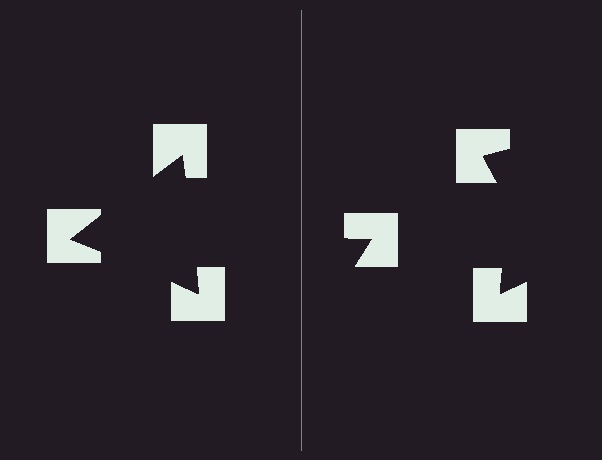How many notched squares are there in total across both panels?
6 — 3 on each side.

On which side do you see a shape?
An illusory triangle appears on the left side. On the right side the wedge cuts are rotated, so no coherent shape forms.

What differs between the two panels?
The notched squares are positioned identically on both sides; only the wedge orientations differ. On the left they align to a triangle; on the right they are misaligned.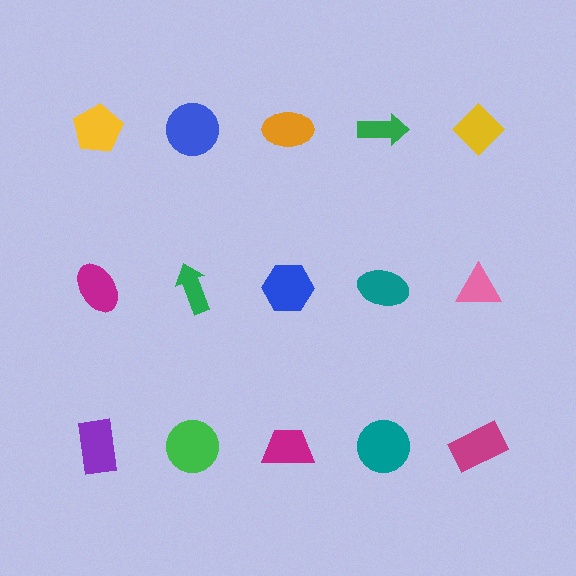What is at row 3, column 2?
A green circle.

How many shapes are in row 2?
5 shapes.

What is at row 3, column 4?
A teal circle.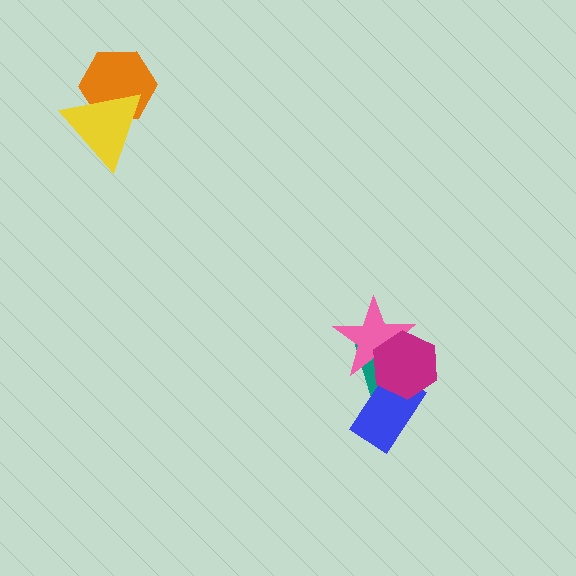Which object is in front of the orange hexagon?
The yellow triangle is in front of the orange hexagon.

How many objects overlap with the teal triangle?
3 objects overlap with the teal triangle.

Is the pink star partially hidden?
Yes, it is partially covered by another shape.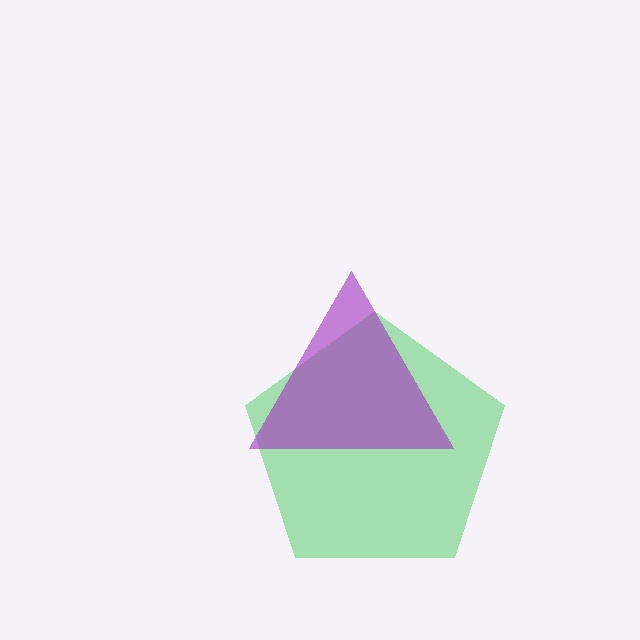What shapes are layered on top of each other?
The layered shapes are: a green pentagon, a purple triangle.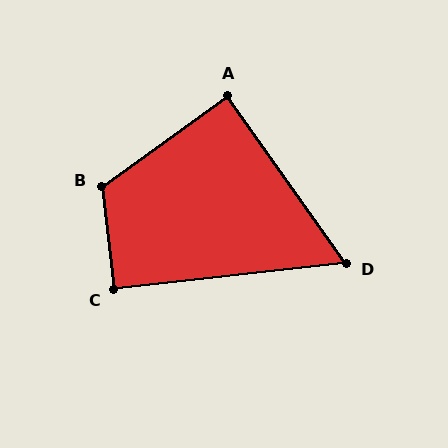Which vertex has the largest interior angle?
B, at approximately 119 degrees.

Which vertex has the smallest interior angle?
D, at approximately 61 degrees.